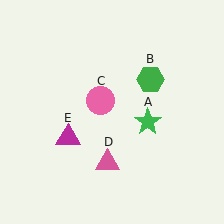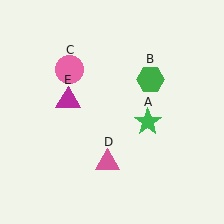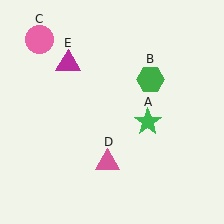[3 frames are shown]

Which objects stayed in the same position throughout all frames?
Green star (object A) and green hexagon (object B) and pink triangle (object D) remained stationary.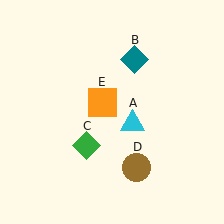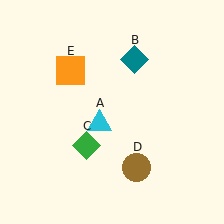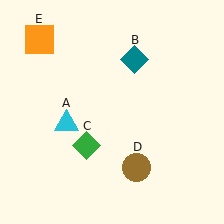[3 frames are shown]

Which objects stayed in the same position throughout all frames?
Teal diamond (object B) and green diamond (object C) and brown circle (object D) remained stationary.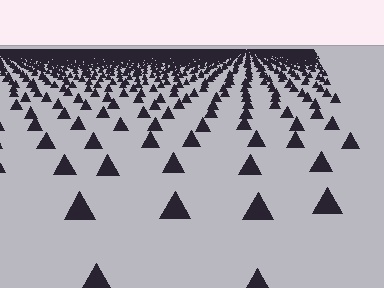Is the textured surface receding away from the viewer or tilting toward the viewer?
The surface is receding away from the viewer. Texture elements get smaller and denser toward the top.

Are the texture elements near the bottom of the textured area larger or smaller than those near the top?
Larger. Near the bottom, elements are closer to the viewer and appear at a bigger on-screen size.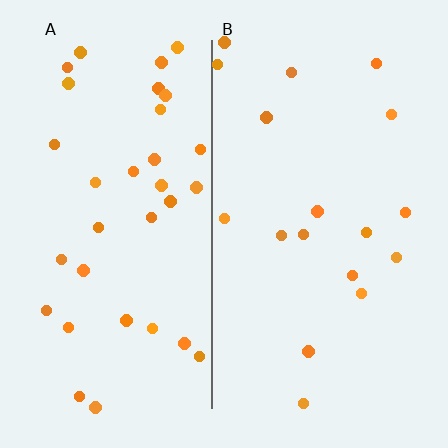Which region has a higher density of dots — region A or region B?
A (the left).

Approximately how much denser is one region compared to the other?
Approximately 1.9× — region A over region B.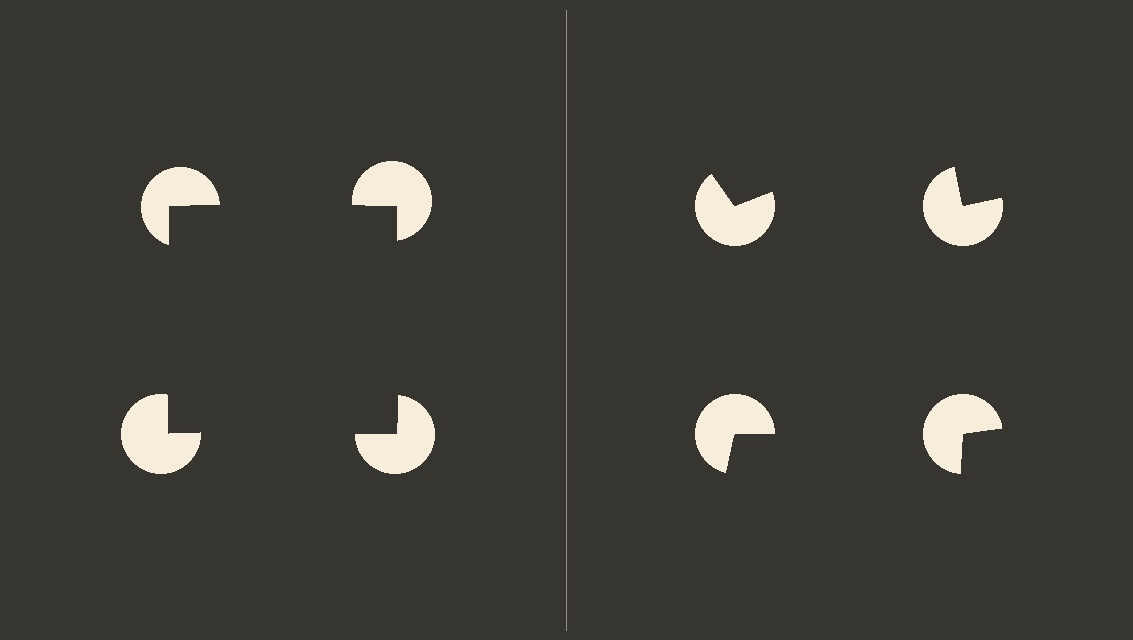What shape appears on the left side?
An illusory square.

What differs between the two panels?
The pac-man discs are positioned identically on both sides; only the wedge orientations differ. On the left they align to a square; on the right they are misaligned.